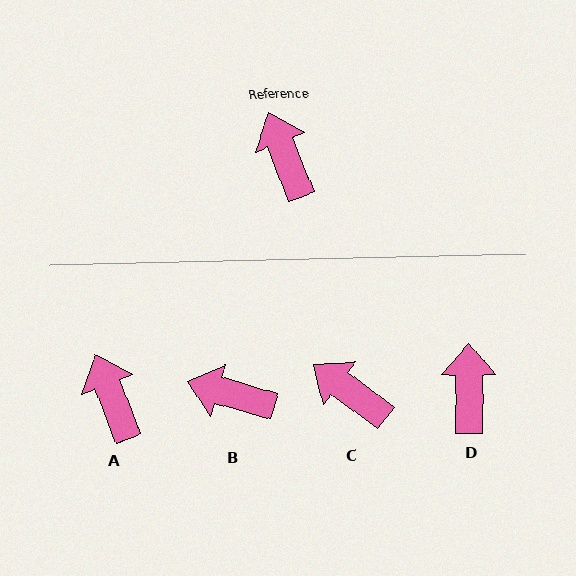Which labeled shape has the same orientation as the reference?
A.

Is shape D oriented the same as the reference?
No, it is off by about 21 degrees.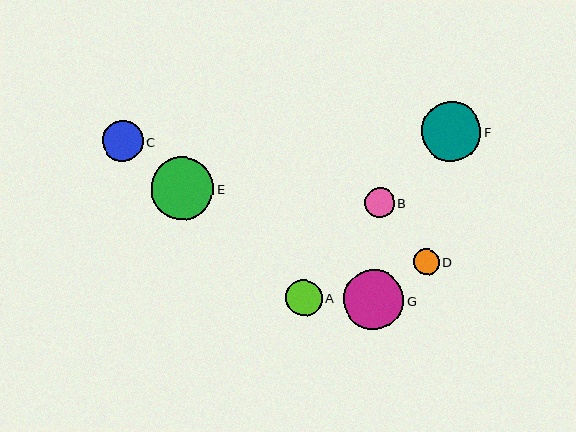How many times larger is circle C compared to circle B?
Circle C is approximately 1.4 times the size of circle B.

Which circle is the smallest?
Circle D is the smallest with a size of approximately 26 pixels.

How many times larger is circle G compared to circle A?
Circle G is approximately 1.6 times the size of circle A.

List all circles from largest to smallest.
From largest to smallest: E, G, F, C, A, B, D.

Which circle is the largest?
Circle E is the largest with a size of approximately 62 pixels.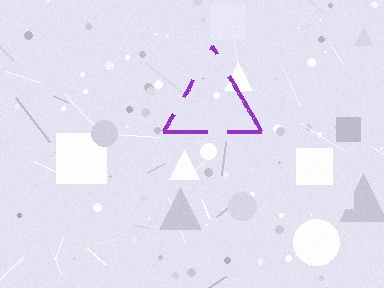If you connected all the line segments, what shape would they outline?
They would outline a triangle.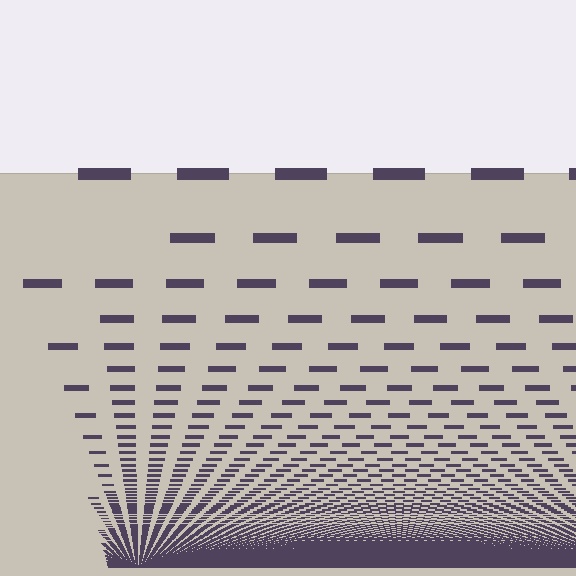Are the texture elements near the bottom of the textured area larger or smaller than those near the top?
Smaller. The gradient is inverted — elements near the bottom are smaller and denser.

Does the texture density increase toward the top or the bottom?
Density increases toward the bottom.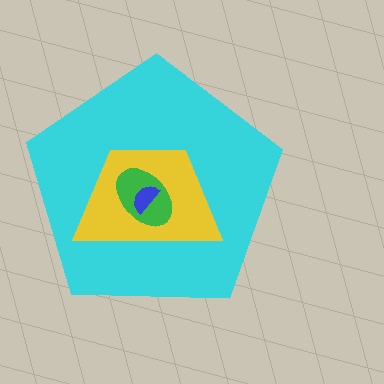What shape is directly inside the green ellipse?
The blue semicircle.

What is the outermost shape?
The cyan pentagon.